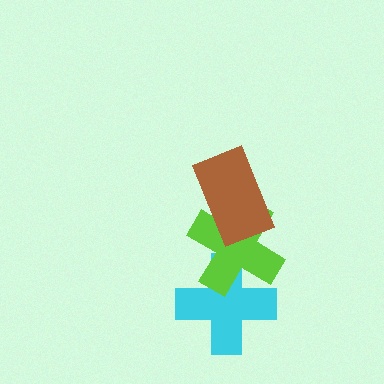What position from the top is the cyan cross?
The cyan cross is 3rd from the top.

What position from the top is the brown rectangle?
The brown rectangle is 1st from the top.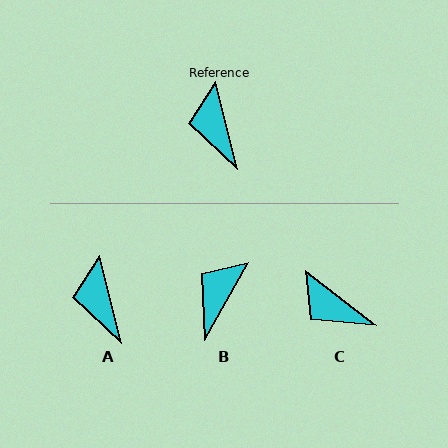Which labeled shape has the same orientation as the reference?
A.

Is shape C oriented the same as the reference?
No, it is off by about 38 degrees.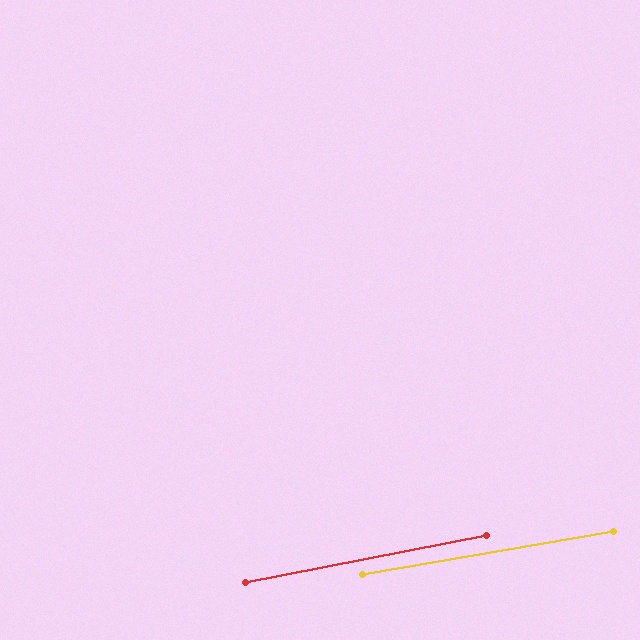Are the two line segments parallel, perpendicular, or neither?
Parallel — their directions differ by only 1.2°.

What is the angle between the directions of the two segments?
Approximately 1 degree.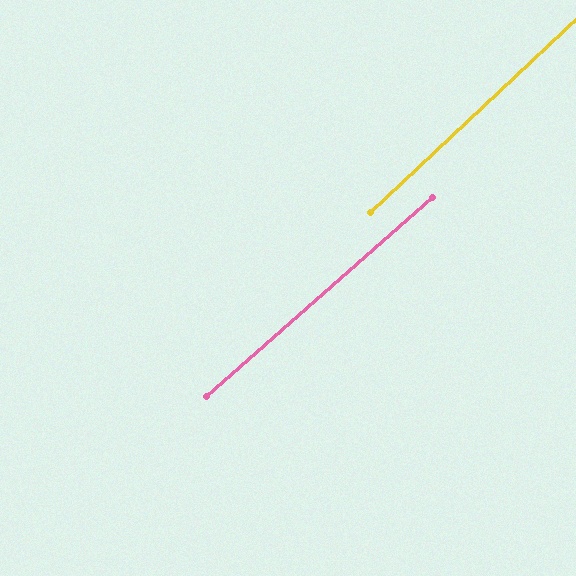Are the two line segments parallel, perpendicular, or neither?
Parallel — their directions differ by only 1.8°.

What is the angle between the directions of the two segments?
Approximately 2 degrees.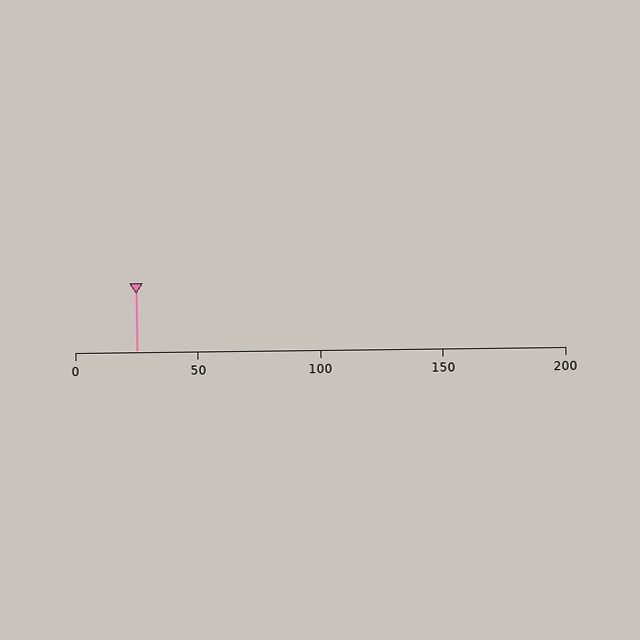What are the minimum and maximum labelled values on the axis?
The axis runs from 0 to 200.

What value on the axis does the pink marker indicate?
The marker indicates approximately 25.